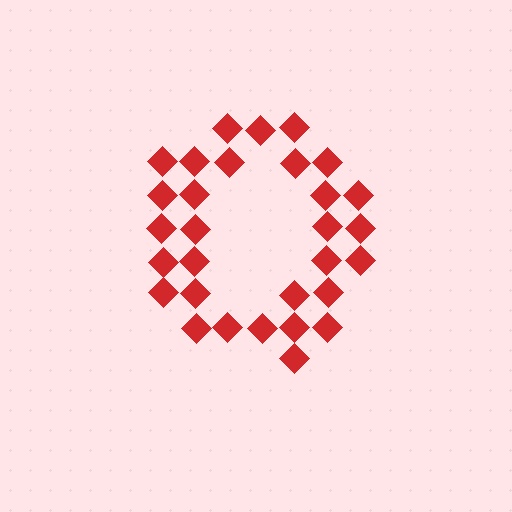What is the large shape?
The large shape is the letter Q.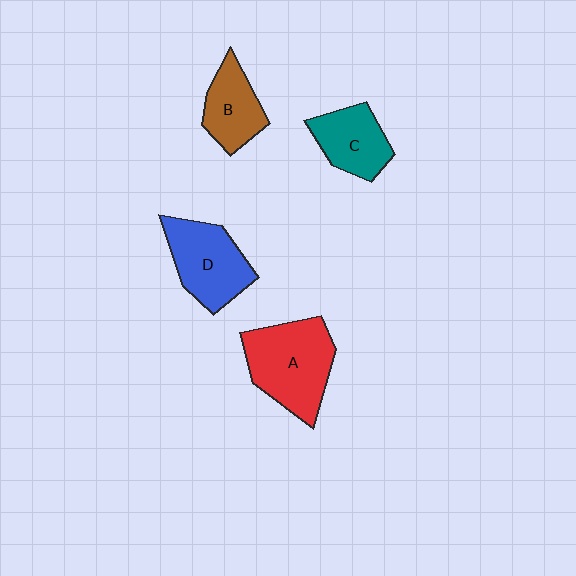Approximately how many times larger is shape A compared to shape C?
Approximately 1.6 times.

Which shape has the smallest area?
Shape B (brown).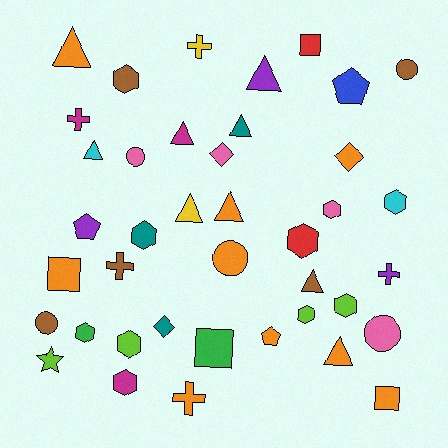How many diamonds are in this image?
There are 3 diamonds.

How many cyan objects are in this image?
There are 2 cyan objects.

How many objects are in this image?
There are 40 objects.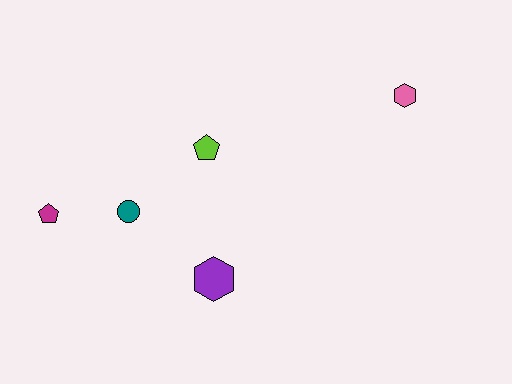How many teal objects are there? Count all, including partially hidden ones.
There is 1 teal object.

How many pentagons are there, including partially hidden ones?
There are 2 pentagons.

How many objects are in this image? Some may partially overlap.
There are 5 objects.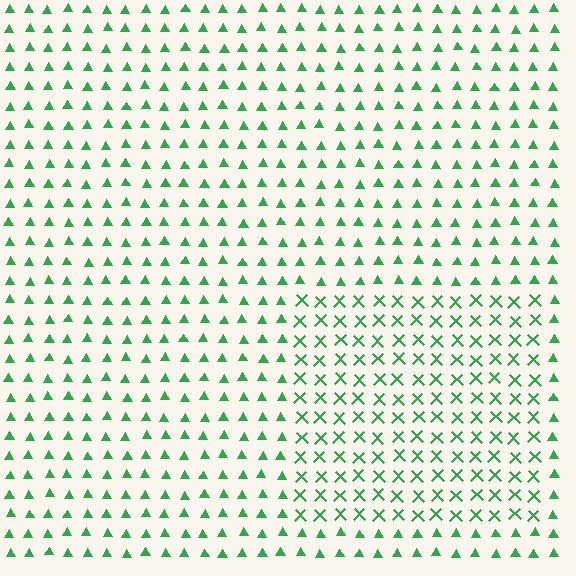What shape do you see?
I see a rectangle.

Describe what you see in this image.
The image is filled with small green elements arranged in a uniform grid. A rectangle-shaped region contains X marks, while the surrounding area contains triangles. The boundary is defined purely by the change in element shape.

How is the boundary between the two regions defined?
The boundary is defined by a change in element shape: X marks inside vs. triangles outside. All elements share the same color and spacing.